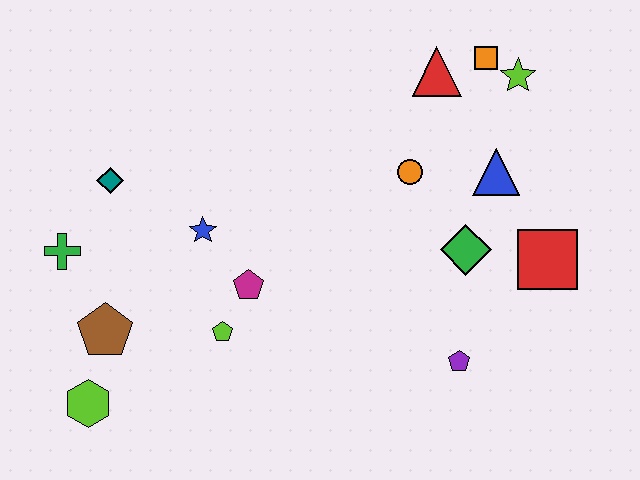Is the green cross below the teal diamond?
Yes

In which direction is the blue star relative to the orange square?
The blue star is to the left of the orange square.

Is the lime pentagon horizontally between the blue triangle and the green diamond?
No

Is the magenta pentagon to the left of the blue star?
No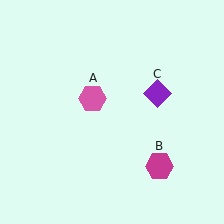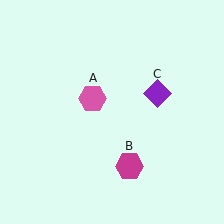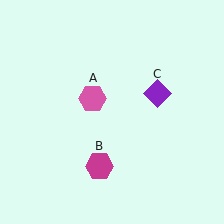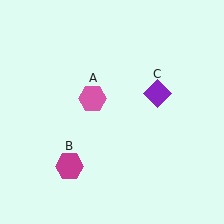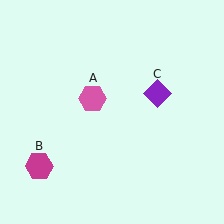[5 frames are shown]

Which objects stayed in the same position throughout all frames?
Pink hexagon (object A) and purple diamond (object C) remained stationary.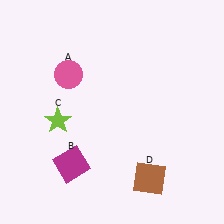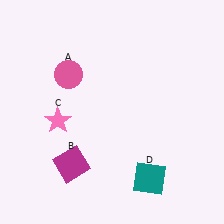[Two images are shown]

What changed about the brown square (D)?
In Image 1, D is brown. In Image 2, it changed to teal.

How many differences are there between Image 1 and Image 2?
There are 2 differences between the two images.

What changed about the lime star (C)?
In Image 1, C is lime. In Image 2, it changed to pink.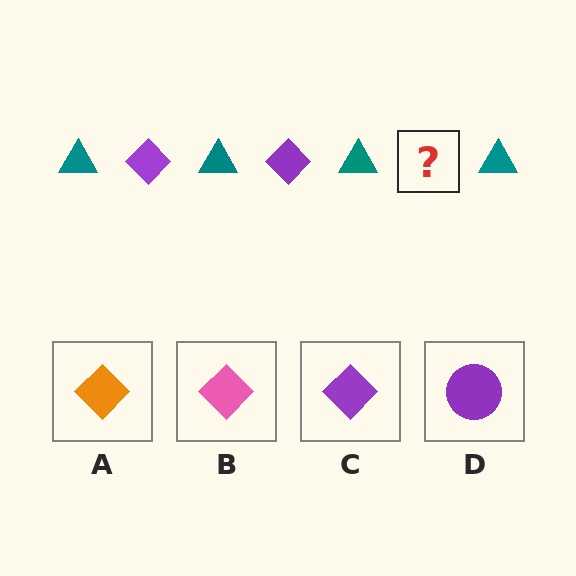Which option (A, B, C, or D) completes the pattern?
C.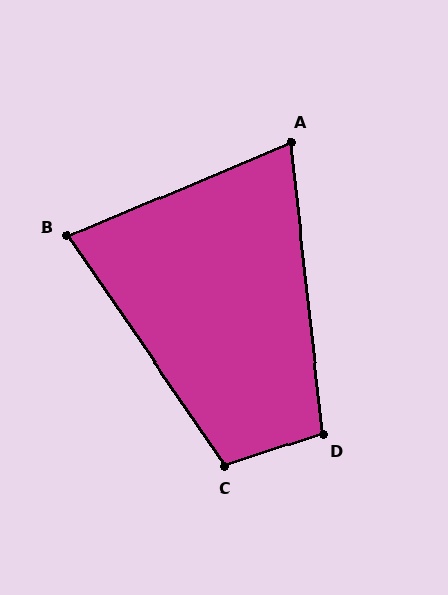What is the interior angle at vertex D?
Approximately 102 degrees (obtuse).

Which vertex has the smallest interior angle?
A, at approximately 74 degrees.